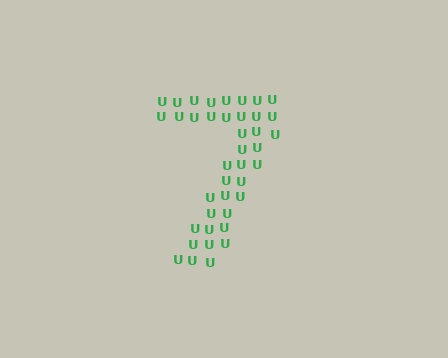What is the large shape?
The large shape is the digit 7.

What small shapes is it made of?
It is made of small letter U's.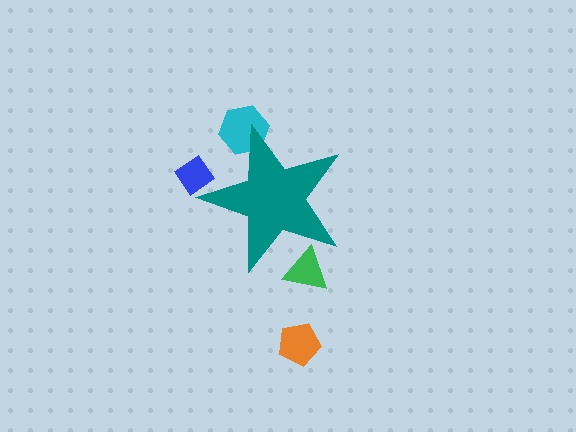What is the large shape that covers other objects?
A teal star.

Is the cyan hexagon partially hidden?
Yes, the cyan hexagon is partially hidden behind the teal star.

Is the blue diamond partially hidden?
Yes, the blue diamond is partially hidden behind the teal star.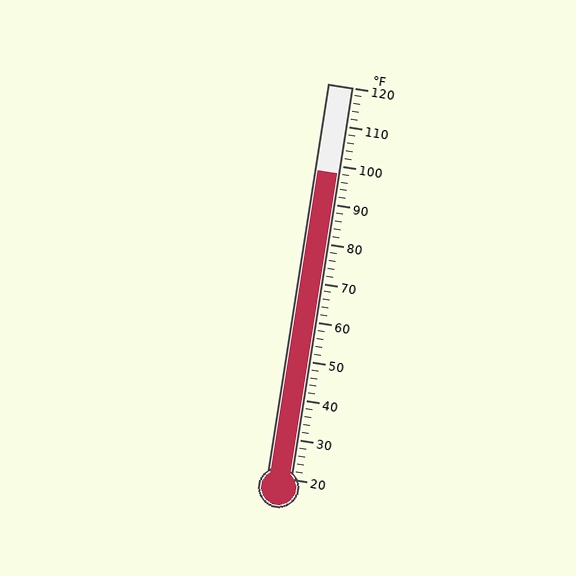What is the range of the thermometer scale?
The thermometer scale ranges from 20°F to 120°F.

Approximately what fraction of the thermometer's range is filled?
The thermometer is filled to approximately 80% of its range.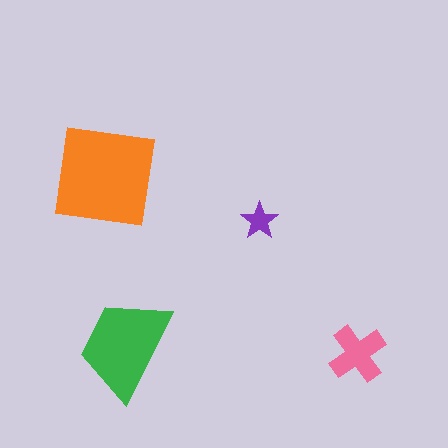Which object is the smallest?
The purple star.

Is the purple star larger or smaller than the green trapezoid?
Smaller.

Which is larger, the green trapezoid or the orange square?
The orange square.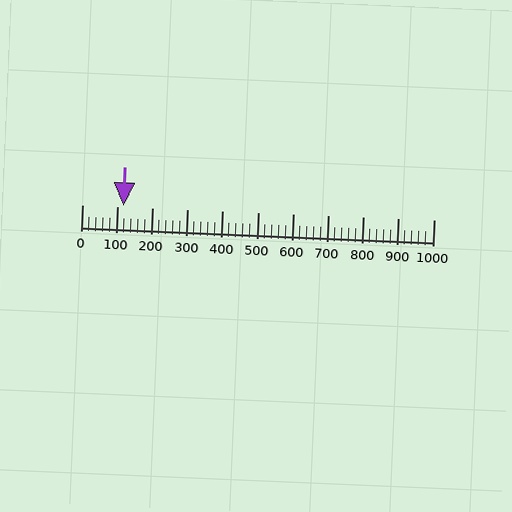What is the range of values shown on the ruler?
The ruler shows values from 0 to 1000.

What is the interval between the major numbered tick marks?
The major tick marks are spaced 100 units apart.